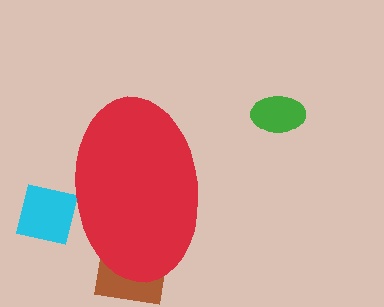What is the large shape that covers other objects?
A red ellipse.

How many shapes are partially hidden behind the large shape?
2 shapes are partially hidden.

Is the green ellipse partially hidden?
No, the green ellipse is fully visible.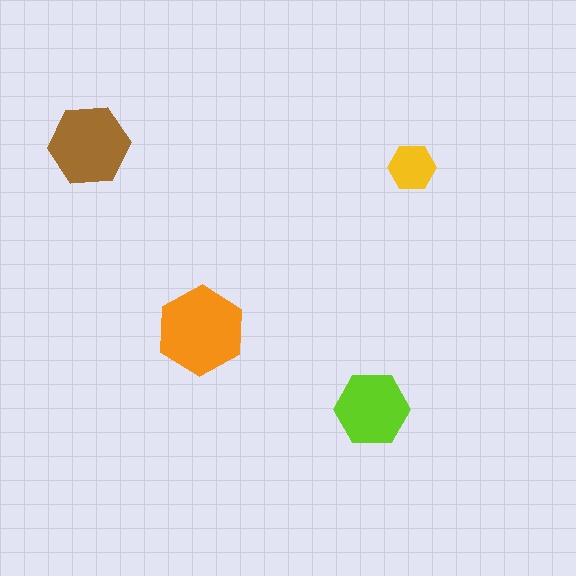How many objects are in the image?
There are 4 objects in the image.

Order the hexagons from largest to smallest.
the orange one, the brown one, the lime one, the yellow one.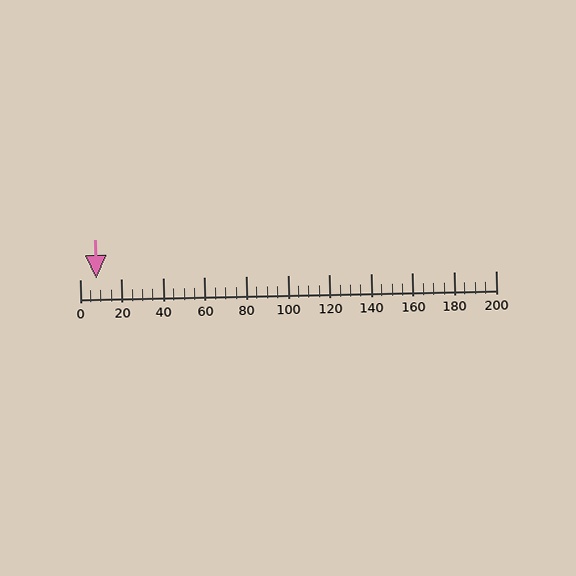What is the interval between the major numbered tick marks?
The major tick marks are spaced 20 units apart.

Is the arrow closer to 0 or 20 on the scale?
The arrow is closer to 0.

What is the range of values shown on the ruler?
The ruler shows values from 0 to 200.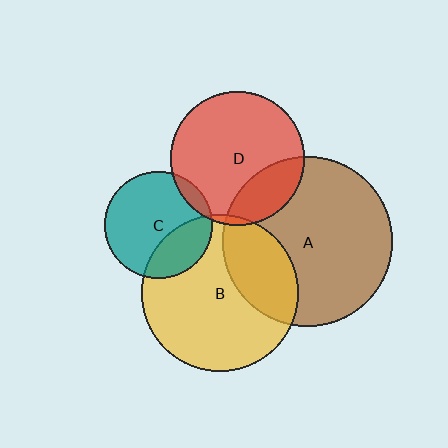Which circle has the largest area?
Circle A (brown).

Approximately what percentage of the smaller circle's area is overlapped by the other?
Approximately 20%.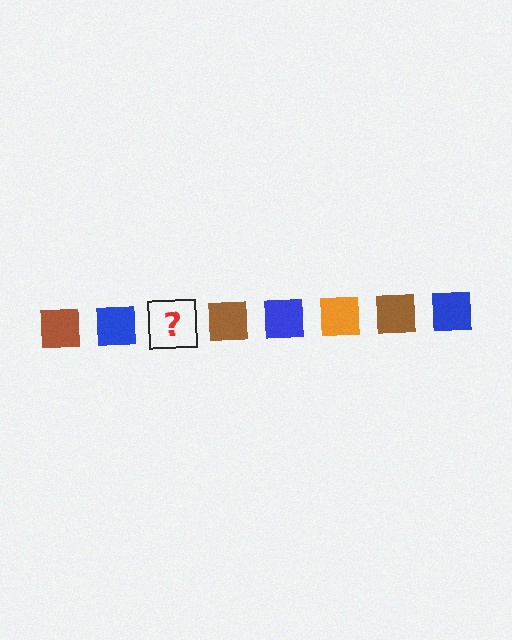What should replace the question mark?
The question mark should be replaced with an orange square.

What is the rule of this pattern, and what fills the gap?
The rule is that the pattern cycles through brown, blue, orange squares. The gap should be filled with an orange square.